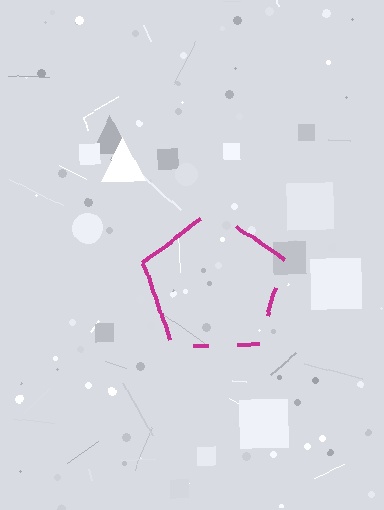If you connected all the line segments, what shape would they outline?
They would outline a pentagon.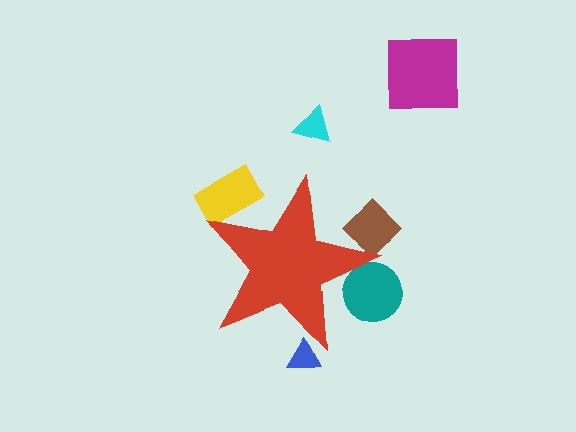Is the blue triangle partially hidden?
Yes, the blue triangle is partially hidden behind the red star.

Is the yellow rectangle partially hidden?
Yes, the yellow rectangle is partially hidden behind the red star.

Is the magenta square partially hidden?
No, the magenta square is fully visible.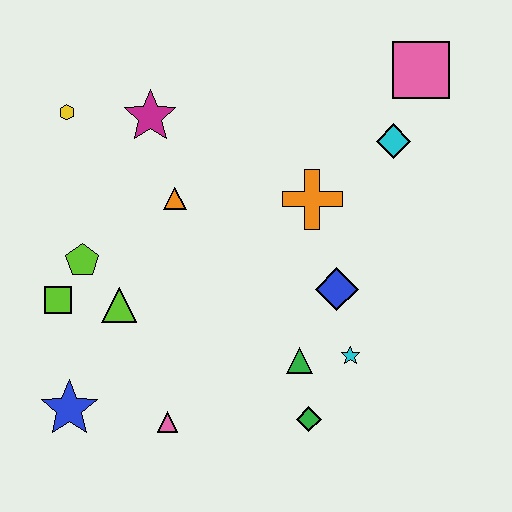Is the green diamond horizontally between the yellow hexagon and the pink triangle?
No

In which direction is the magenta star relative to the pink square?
The magenta star is to the left of the pink square.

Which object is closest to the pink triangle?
The blue star is closest to the pink triangle.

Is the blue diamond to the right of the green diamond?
Yes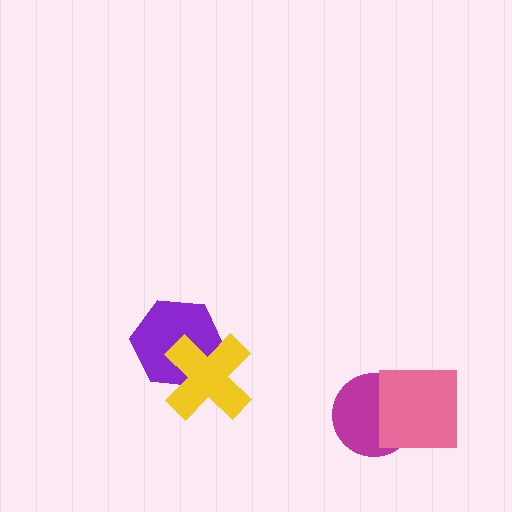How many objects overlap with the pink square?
1 object overlaps with the pink square.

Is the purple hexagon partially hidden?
Yes, it is partially covered by another shape.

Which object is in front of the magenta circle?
The pink square is in front of the magenta circle.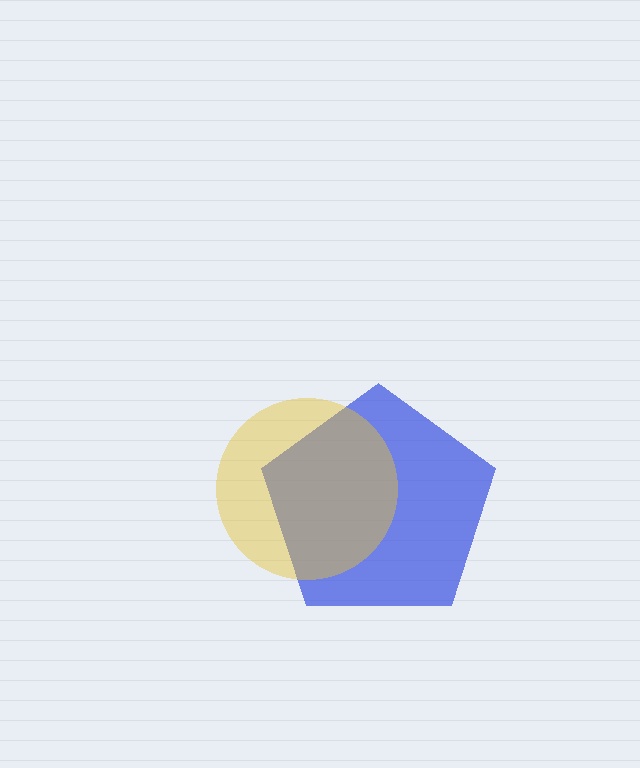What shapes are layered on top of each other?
The layered shapes are: a blue pentagon, a yellow circle.